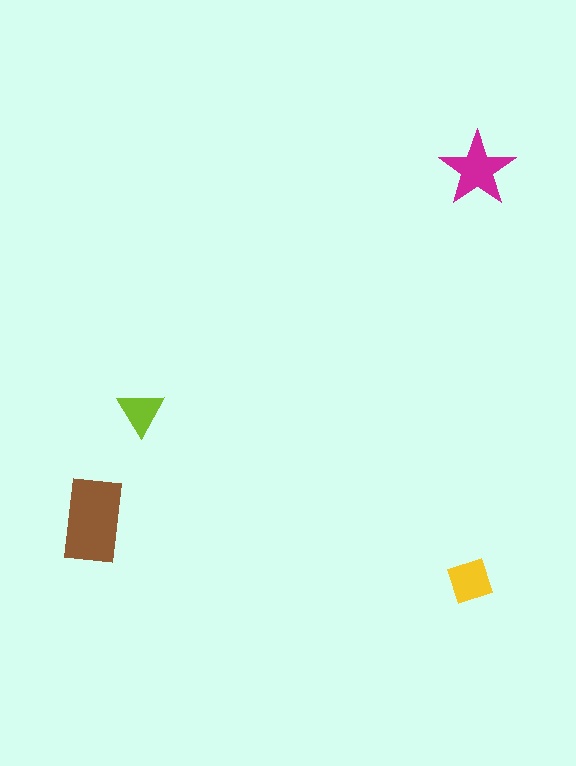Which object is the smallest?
The lime triangle.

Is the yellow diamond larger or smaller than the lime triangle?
Larger.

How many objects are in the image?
There are 4 objects in the image.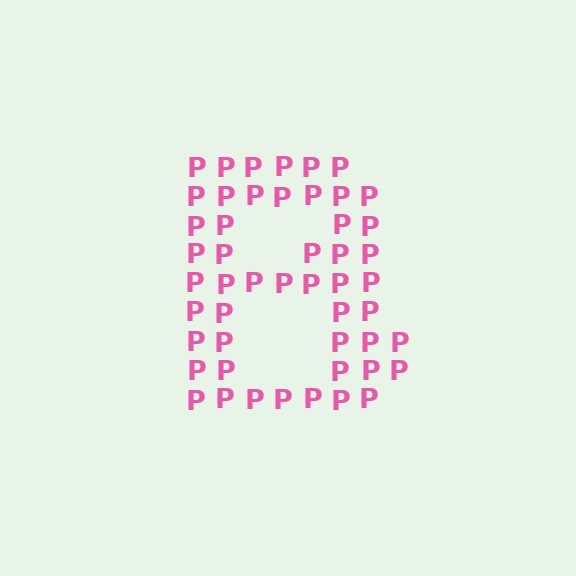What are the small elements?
The small elements are letter P's.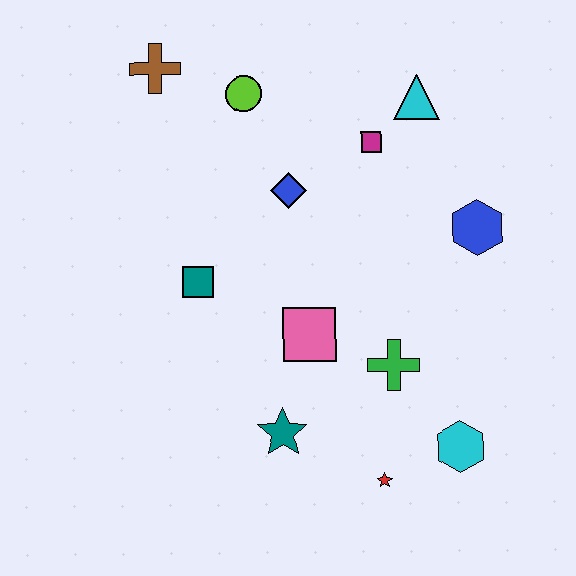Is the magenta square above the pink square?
Yes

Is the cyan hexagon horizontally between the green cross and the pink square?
No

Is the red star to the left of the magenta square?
No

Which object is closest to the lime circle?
The brown cross is closest to the lime circle.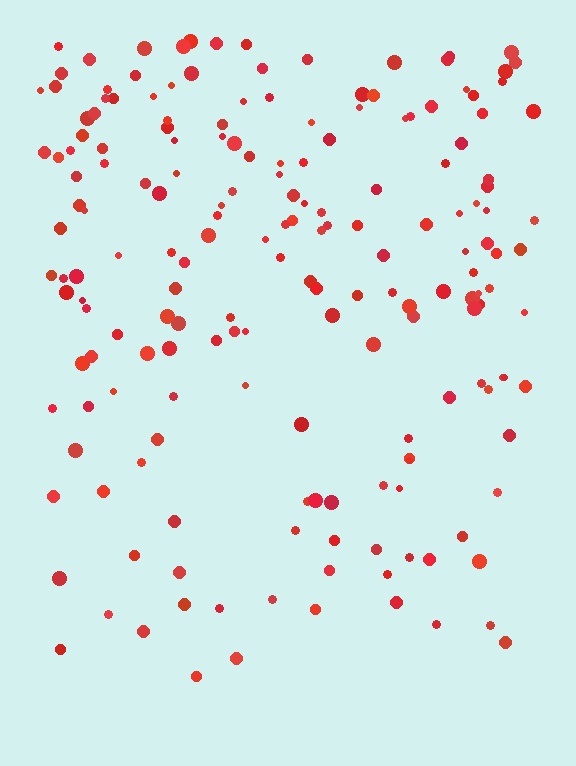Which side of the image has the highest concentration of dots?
The top.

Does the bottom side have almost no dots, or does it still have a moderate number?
Still a moderate number, just noticeably fewer than the top.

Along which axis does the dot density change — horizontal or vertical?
Vertical.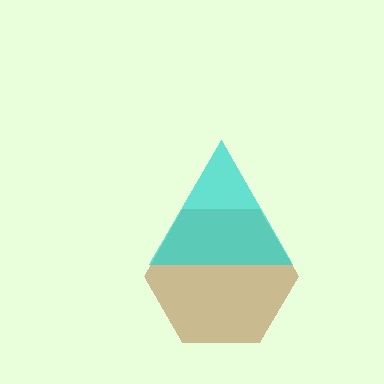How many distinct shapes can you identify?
There are 2 distinct shapes: a brown hexagon, a cyan triangle.